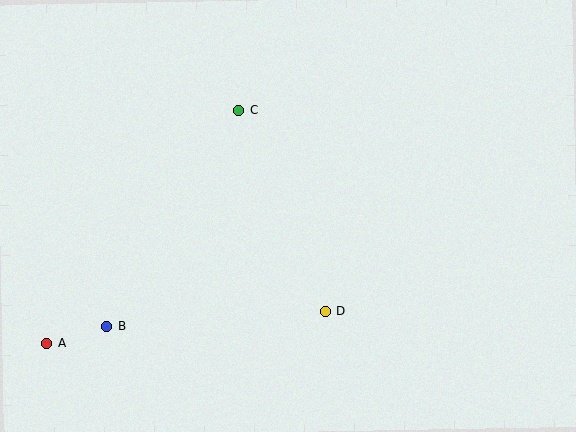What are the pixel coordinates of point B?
Point B is at (107, 326).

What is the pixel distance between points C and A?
The distance between C and A is 303 pixels.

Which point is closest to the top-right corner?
Point C is closest to the top-right corner.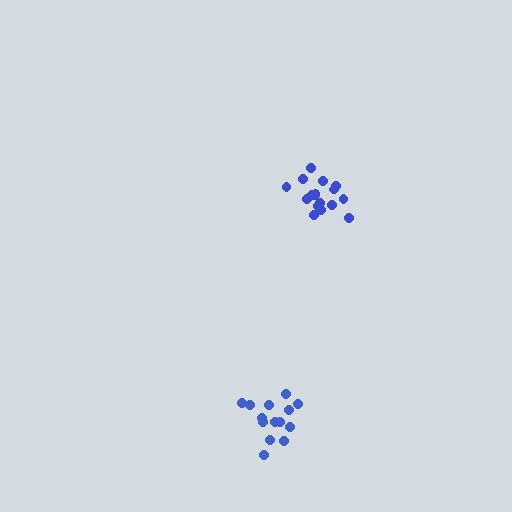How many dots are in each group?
Group 1: 17 dots, Group 2: 14 dots (31 total).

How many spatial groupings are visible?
There are 2 spatial groupings.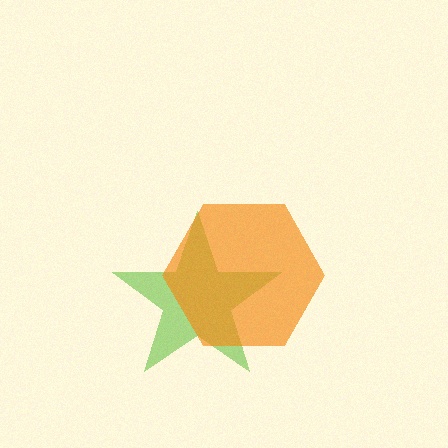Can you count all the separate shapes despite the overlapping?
Yes, there are 2 separate shapes.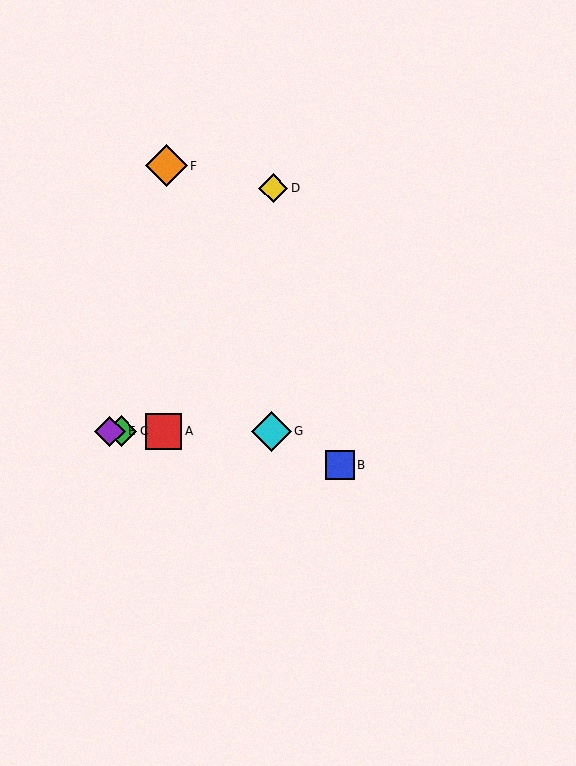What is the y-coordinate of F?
Object F is at y≈166.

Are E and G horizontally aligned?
Yes, both are at y≈431.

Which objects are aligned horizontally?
Objects A, C, E, G are aligned horizontally.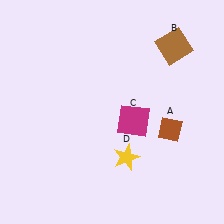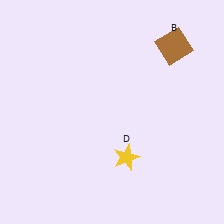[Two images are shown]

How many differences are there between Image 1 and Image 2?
There are 2 differences between the two images.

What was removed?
The magenta square (C), the brown diamond (A) were removed in Image 2.